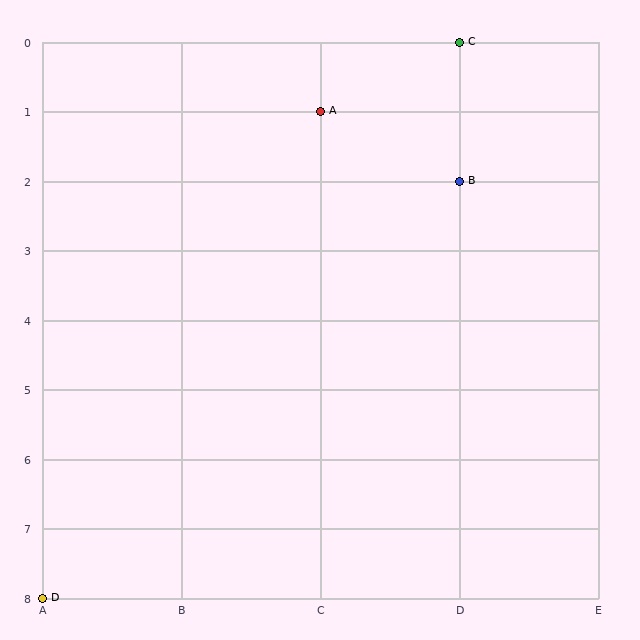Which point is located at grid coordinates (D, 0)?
Point C is at (D, 0).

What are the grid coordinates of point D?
Point D is at grid coordinates (A, 8).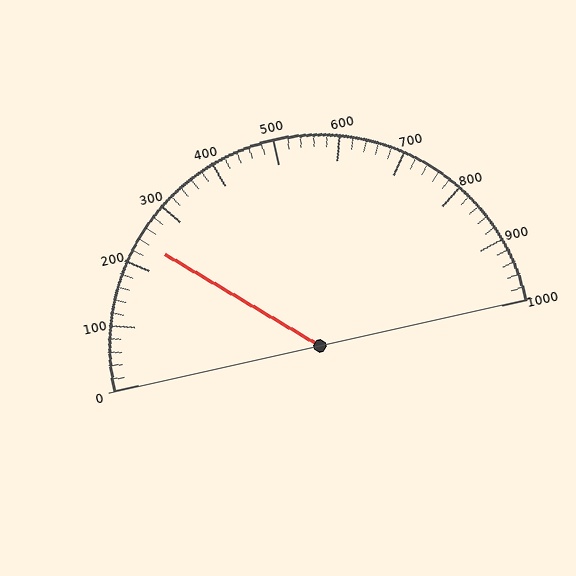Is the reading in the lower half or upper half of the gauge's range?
The reading is in the lower half of the range (0 to 1000).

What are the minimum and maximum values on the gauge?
The gauge ranges from 0 to 1000.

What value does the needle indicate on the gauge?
The needle indicates approximately 240.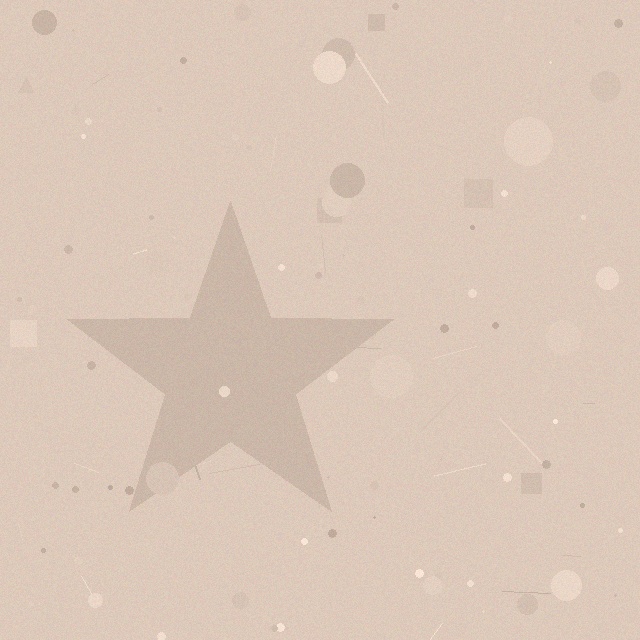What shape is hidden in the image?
A star is hidden in the image.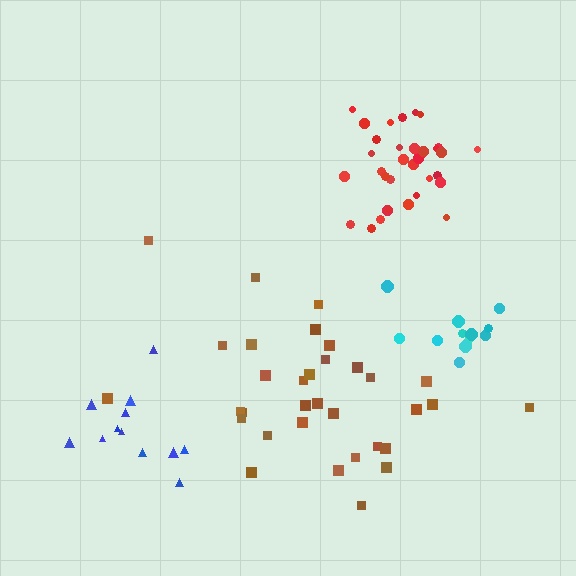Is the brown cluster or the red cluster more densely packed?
Red.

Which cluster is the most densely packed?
Red.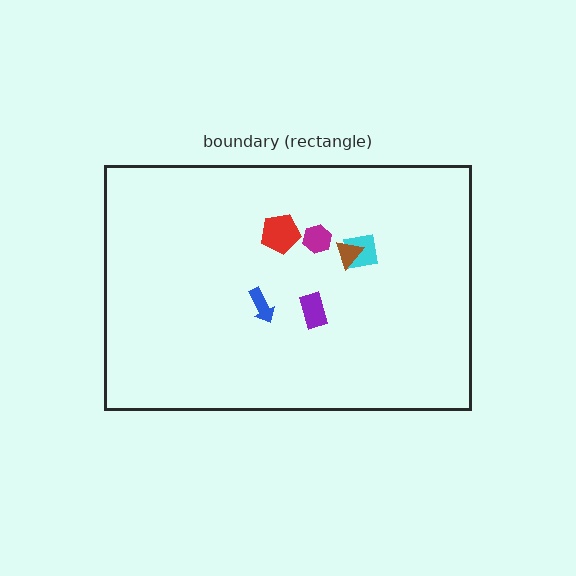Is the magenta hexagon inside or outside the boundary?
Inside.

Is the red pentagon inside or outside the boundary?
Inside.